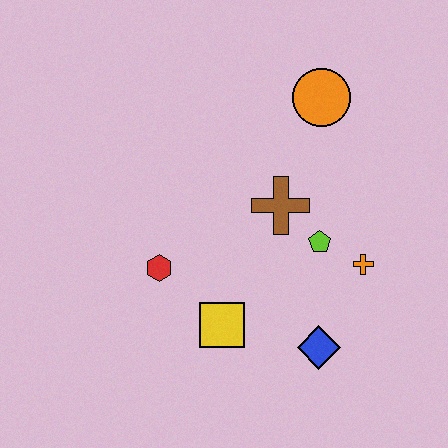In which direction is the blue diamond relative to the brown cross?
The blue diamond is below the brown cross.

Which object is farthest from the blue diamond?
The orange circle is farthest from the blue diamond.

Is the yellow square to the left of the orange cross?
Yes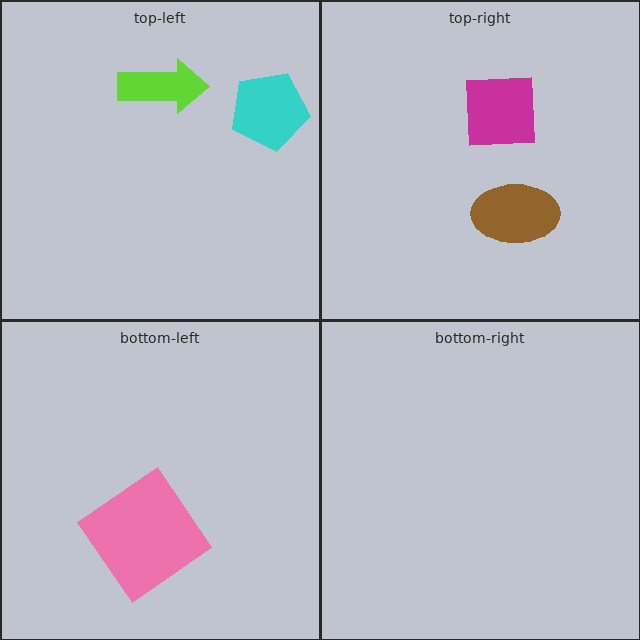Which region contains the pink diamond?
The bottom-left region.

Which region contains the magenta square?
The top-right region.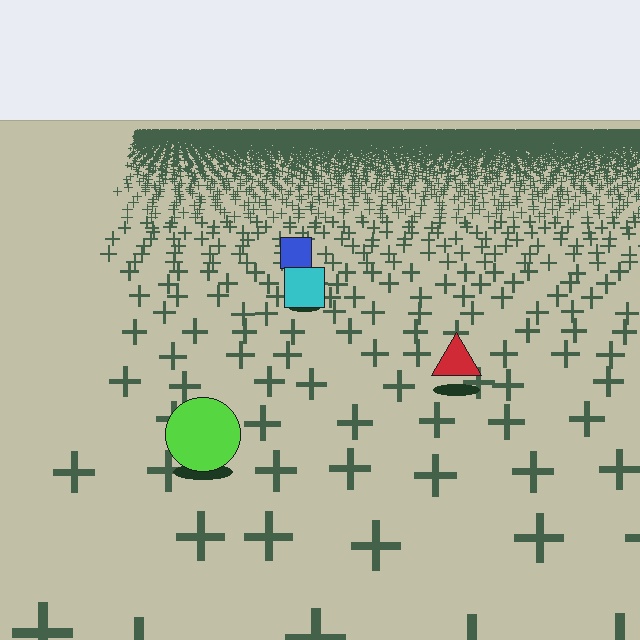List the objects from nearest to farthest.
From nearest to farthest: the lime circle, the red triangle, the cyan square, the blue square.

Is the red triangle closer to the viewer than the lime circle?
No. The lime circle is closer — you can tell from the texture gradient: the ground texture is coarser near it.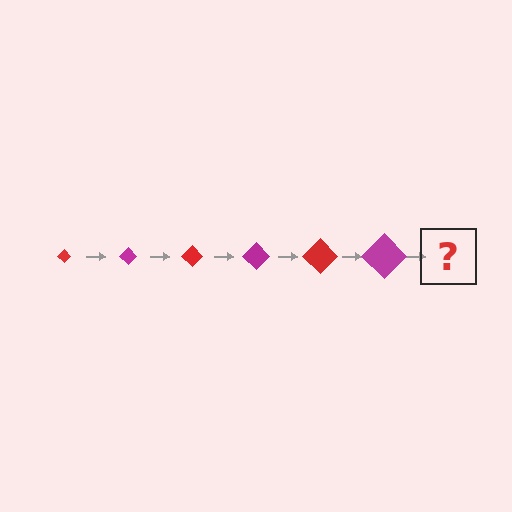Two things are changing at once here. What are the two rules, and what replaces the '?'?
The two rules are that the diamond grows larger each step and the color cycles through red and magenta. The '?' should be a red diamond, larger than the previous one.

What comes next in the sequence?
The next element should be a red diamond, larger than the previous one.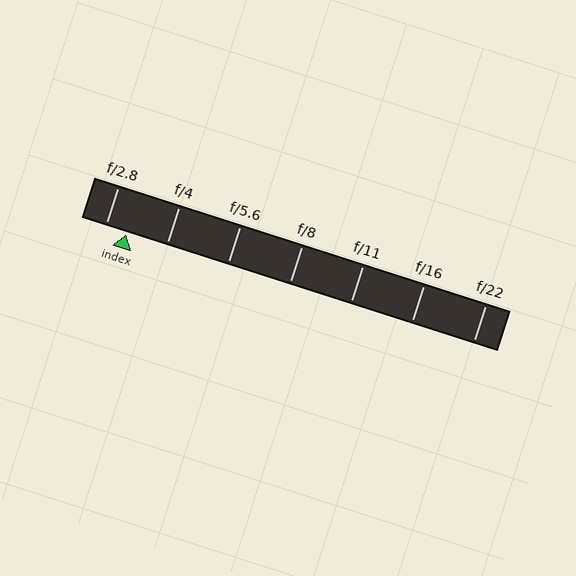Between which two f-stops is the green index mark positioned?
The index mark is between f/2.8 and f/4.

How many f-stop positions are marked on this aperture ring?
There are 7 f-stop positions marked.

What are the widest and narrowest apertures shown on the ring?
The widest aperture shown is f/2.8 and the narrowest is f/22.